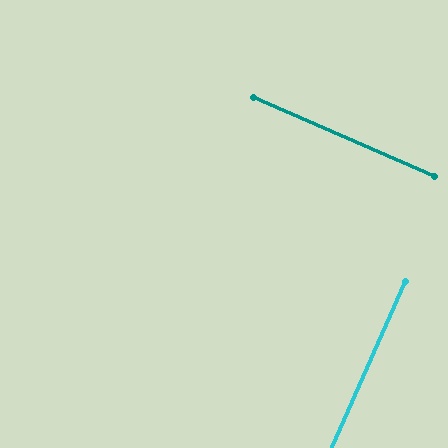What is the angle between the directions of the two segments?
Approximately 90 degrees.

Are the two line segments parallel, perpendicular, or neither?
Perpendicular — they meet at approximately 90°.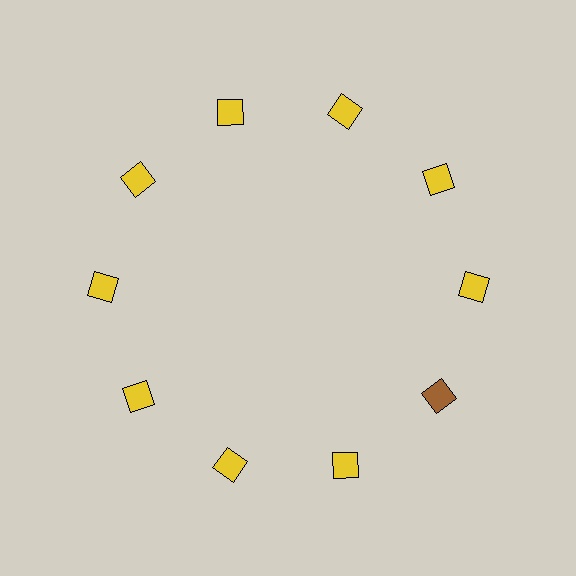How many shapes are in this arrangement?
There are 10 shapes arranged in a ring pattern.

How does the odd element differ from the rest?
It has a different color: brown instead of yellow.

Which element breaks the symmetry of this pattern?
The brown square at roughly the 4 o'clock position breaks the symmetry. All other shapes are yellow squares.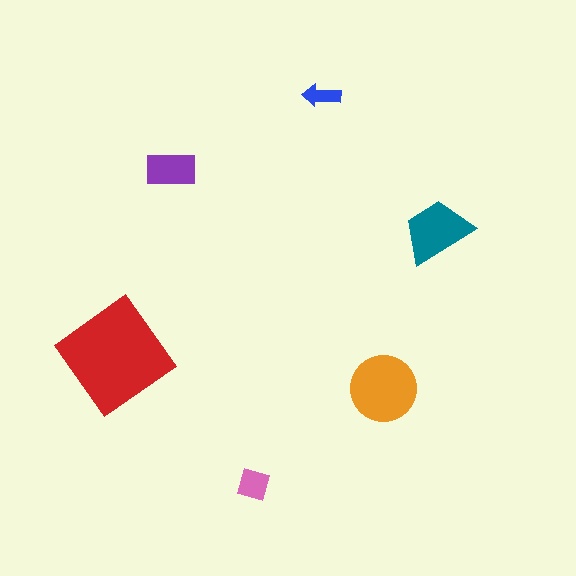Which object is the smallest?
The blue arrow.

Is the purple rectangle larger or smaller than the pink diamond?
Larger.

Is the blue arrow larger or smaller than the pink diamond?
Smaller.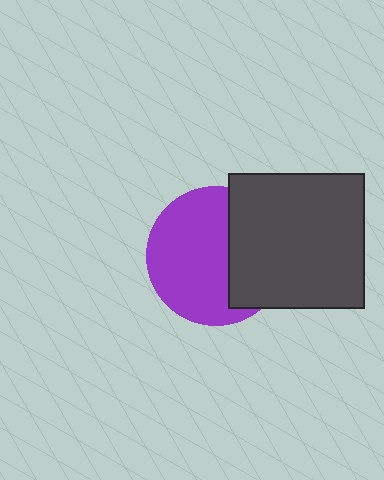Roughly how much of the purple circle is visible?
About half of it is visible (roughly 63%).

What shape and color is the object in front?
The object in front is a dark gray square.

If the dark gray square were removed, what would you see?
You would see the complete purple circle.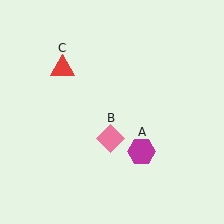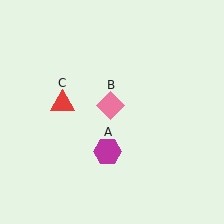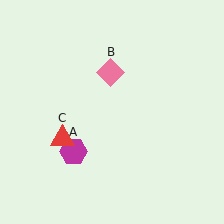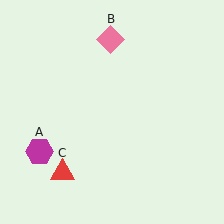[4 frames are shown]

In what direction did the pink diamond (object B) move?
The pink diamond (object B) moved up.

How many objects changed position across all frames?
3 objects changed position: magenta hexagon (object A), pink diamond (object B), red triangle (object C).